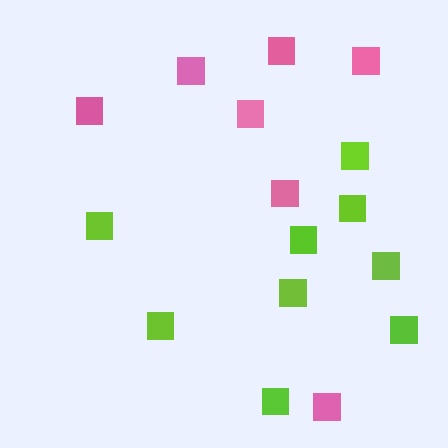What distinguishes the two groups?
There are 2 groups: one group of pink squares (7) and one group of lime squares (9).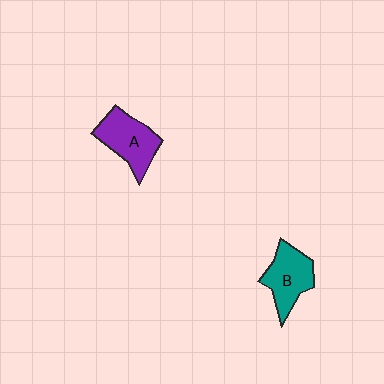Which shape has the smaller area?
Shape B (teal).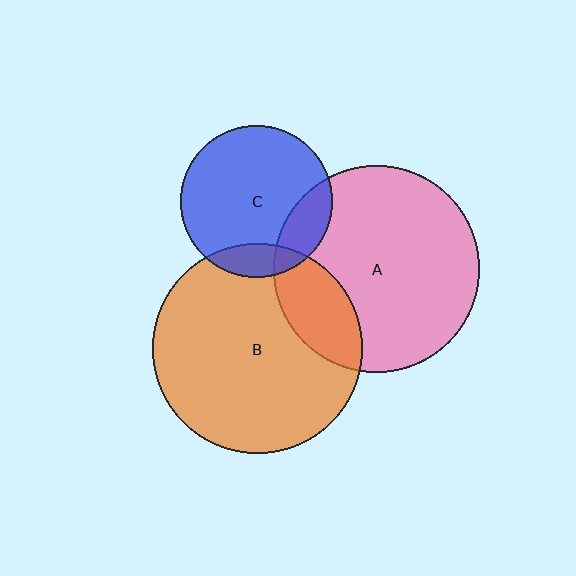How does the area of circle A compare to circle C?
Approximately 1.9 times.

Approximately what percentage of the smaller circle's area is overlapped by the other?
Approximately 20%.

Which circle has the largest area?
Circle B (orange).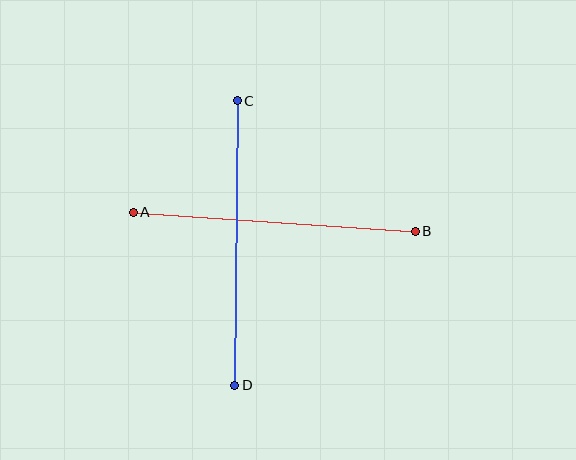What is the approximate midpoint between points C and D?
The midpoint is at approximately (236, 243) pixels.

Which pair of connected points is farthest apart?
Points C and D are farthest apart.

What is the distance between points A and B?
The distance is approximately 283 pixels.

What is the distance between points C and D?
The distance is approximately 284 pixels.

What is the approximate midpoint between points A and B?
The midpoint is at approximately (274, 222) pixels.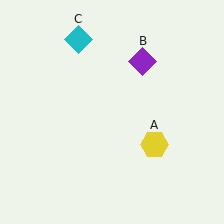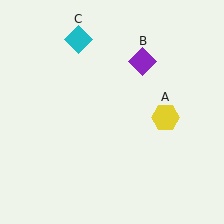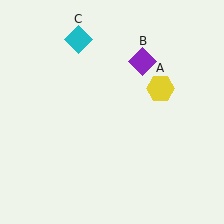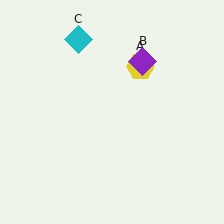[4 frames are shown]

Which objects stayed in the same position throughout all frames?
Purple diamond (object B) and cyan diamond (object C) remained stationary.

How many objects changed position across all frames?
1 object changed position: yellow hexagon (object A).